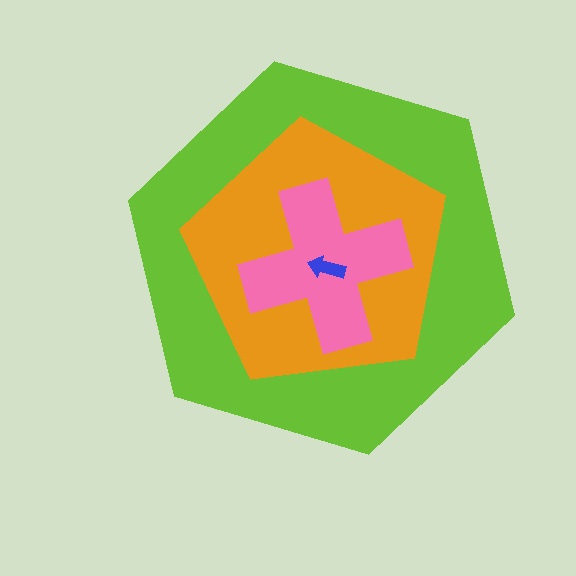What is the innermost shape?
The blue arrow.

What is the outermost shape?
The lime hexagon.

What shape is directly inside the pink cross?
The blue arrow.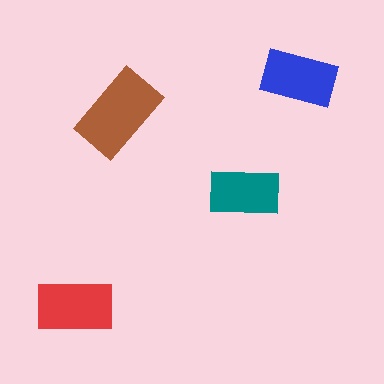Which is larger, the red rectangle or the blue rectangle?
The red one.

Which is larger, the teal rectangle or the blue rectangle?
The blue one.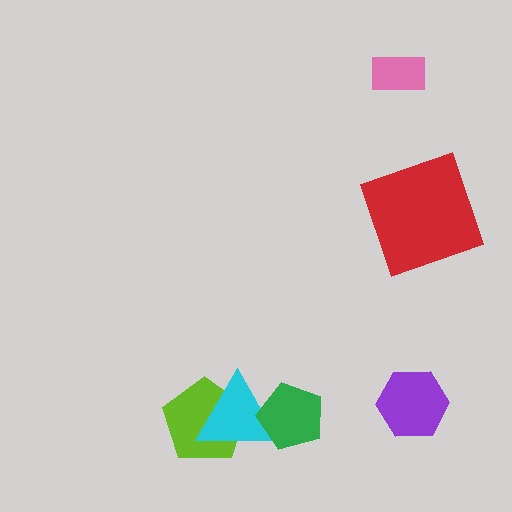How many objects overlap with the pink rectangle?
0 objects overlap with the pink rectangle.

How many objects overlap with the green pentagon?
1 object overlaps with the green pentagon.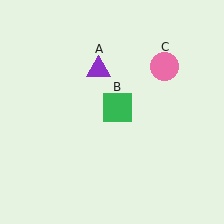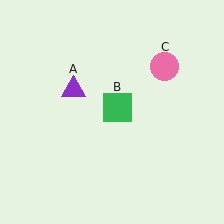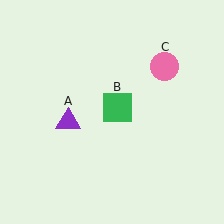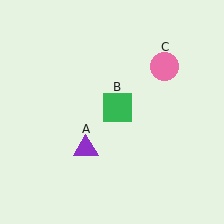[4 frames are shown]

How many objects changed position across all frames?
1 object changed position: purple triangle (object A).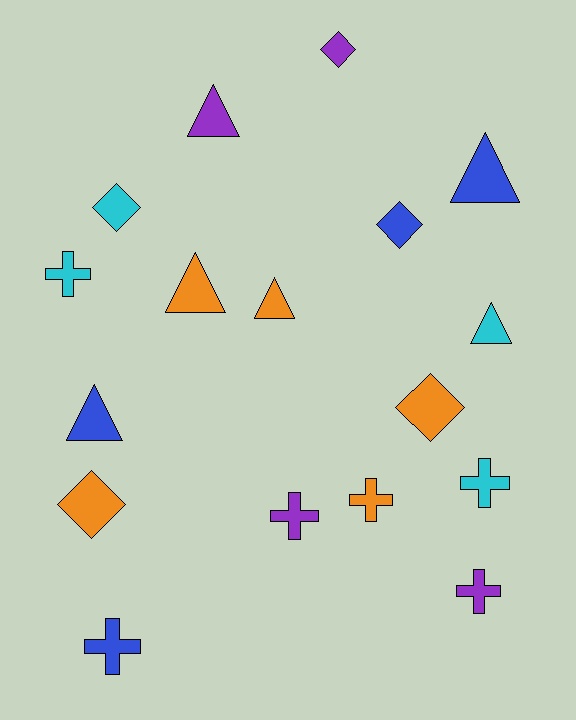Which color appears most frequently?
Orange, with 5 objects.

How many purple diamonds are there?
There is 1 purple diamond.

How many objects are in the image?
There are 17 objects.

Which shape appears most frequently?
Cross, with 6 objects.